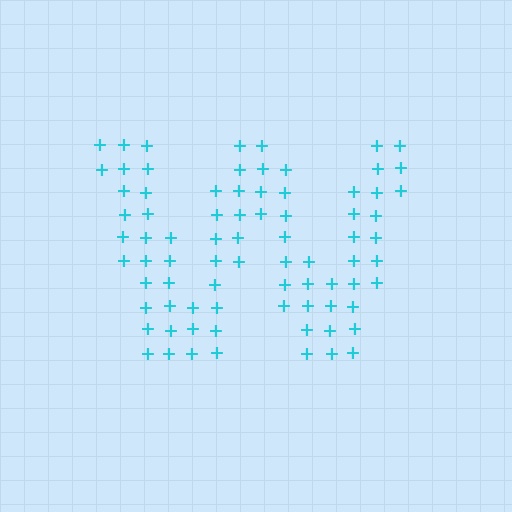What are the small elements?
The small elements are plus signs.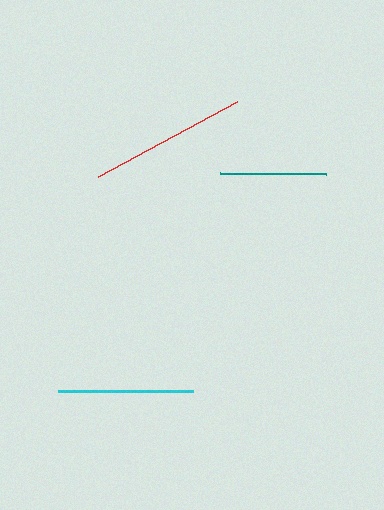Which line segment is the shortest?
The teal line is the shortest at approximately 106 pixels.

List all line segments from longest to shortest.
From longest to shortest: red, cyan, teal.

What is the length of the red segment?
The red segment is approximately 158 pixels long.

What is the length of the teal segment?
The teal segment is approximately 106 pixels long.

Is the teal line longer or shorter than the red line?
The red line is longer than the teal line.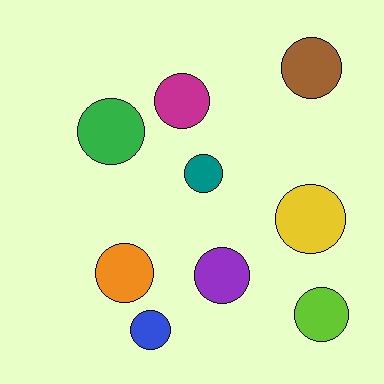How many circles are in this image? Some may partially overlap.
There are 9 circles.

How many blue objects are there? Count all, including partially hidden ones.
There is 1 blue object.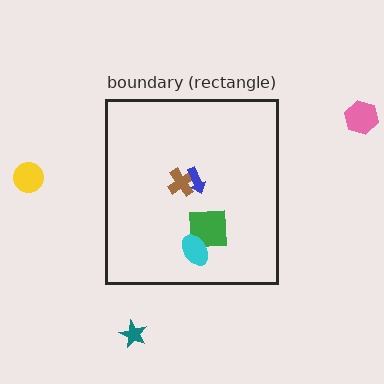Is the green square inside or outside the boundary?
Inside.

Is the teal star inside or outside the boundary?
Outside.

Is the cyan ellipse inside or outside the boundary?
Inside.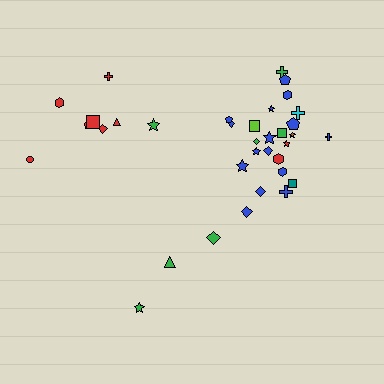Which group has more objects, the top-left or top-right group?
The top-right group.